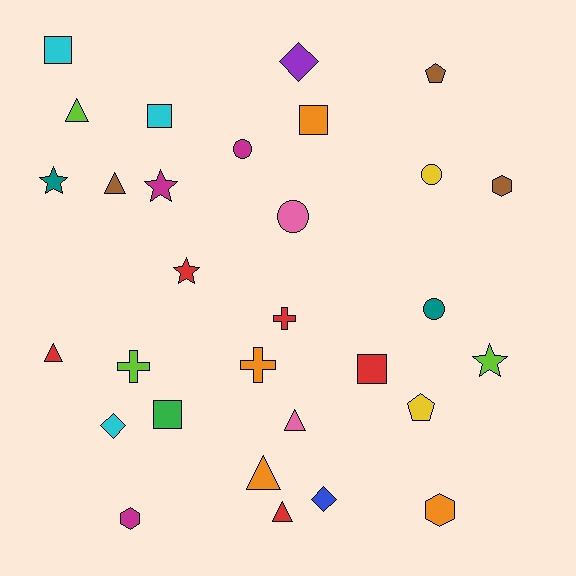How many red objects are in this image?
There are 5 red objects.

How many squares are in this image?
There are 5 squares.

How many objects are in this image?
There are 30 objects.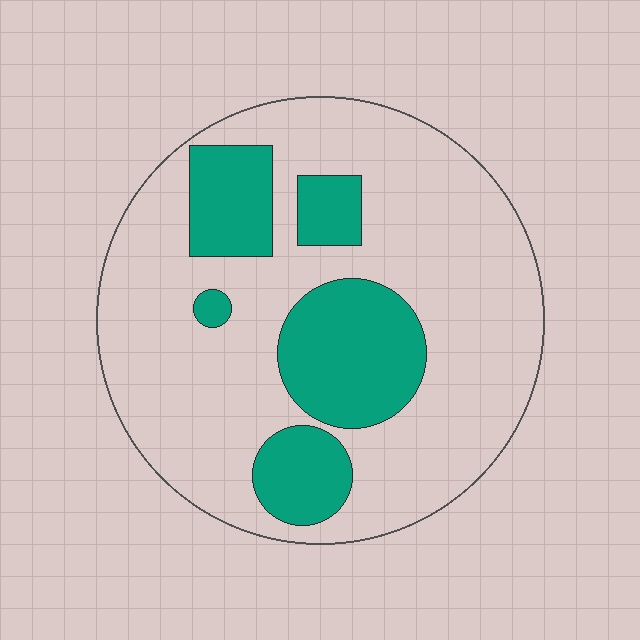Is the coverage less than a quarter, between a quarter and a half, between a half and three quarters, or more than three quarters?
Between a quarter and a half.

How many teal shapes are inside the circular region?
5.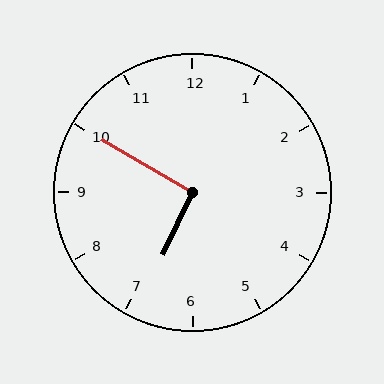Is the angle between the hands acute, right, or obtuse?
It is right.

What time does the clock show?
6:50.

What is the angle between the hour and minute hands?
Approximately 95 degrees.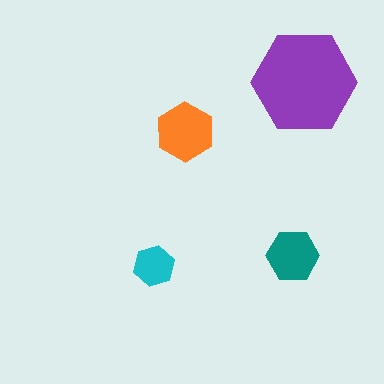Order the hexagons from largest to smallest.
the purple one, the orange one, the teal one, the cyan one.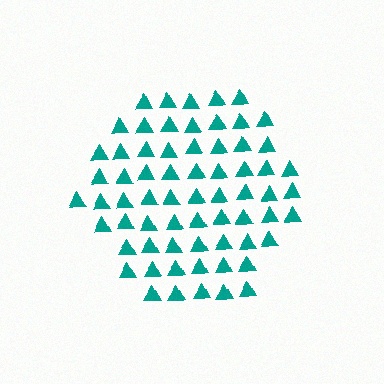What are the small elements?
The small elements are triangles.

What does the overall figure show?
The overall figure shows a hexagon.